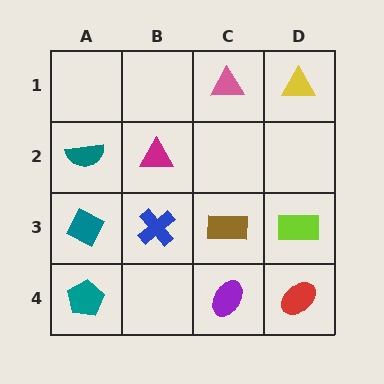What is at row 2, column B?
A magenta triangle.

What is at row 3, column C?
A brown rectangle.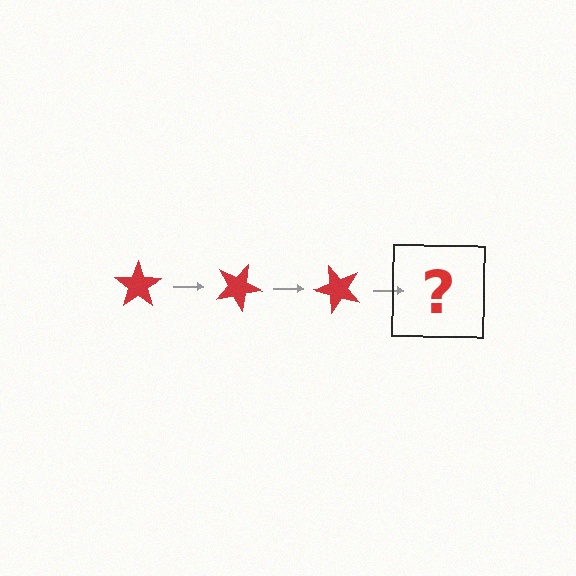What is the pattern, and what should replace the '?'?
The pattern is that the star rotates 25 degrees each step. The '?' should be a red star rotated 75 degrees.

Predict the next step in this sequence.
The next step is a red star rotated 75 degrees.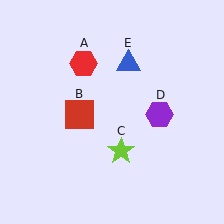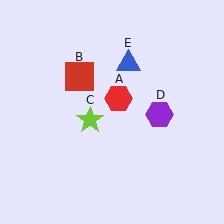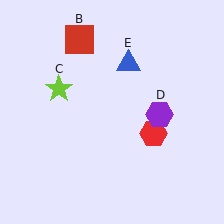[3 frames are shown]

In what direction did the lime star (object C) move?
The lime star (object C) moved up and to the left.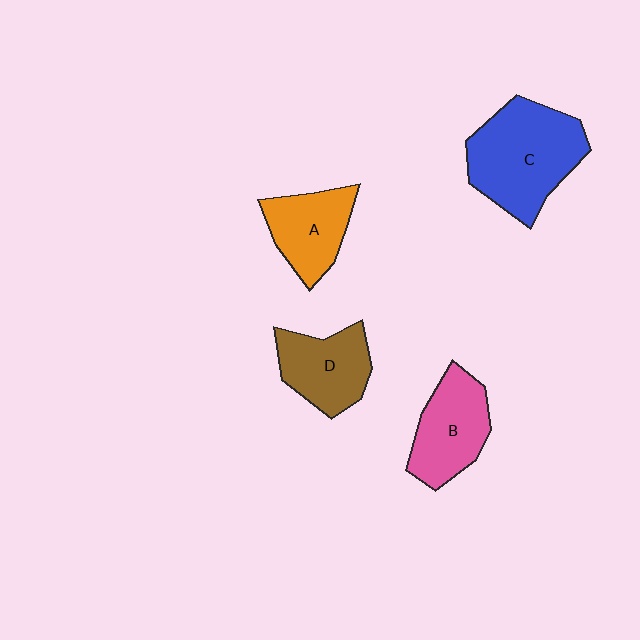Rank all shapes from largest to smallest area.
From largest to smallest: C (blue), B (pink), D (brown), A (orange).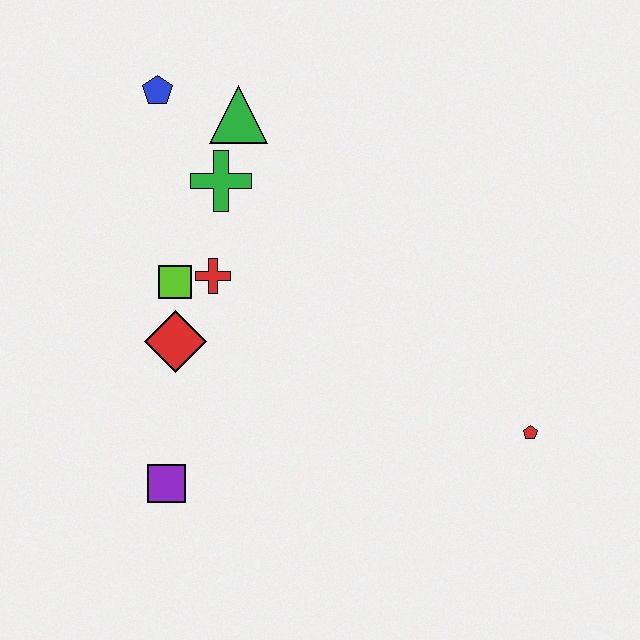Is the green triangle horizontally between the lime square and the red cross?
No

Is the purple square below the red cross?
Yes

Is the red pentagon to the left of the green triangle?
No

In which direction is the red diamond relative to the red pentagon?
The red diamond is to the left of the red pentagon.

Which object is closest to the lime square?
The red cross is closest to the lime square.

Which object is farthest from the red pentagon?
The blue pentagon is farthest from the red pentagon.